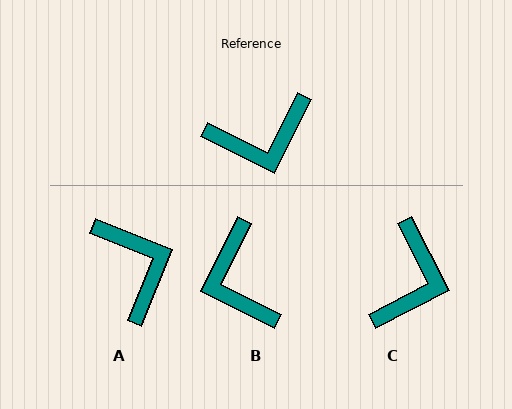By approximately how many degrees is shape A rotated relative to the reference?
Approximately 94 degrees counter-clockwise.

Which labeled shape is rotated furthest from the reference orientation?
A, about 94 degrees away.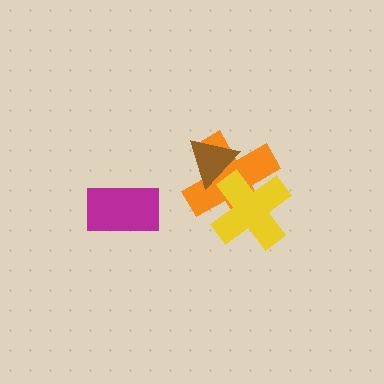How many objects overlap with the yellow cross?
2 objects overlap with the yellow cross.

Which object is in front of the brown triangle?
The yellow cross is in front of the brown triangle.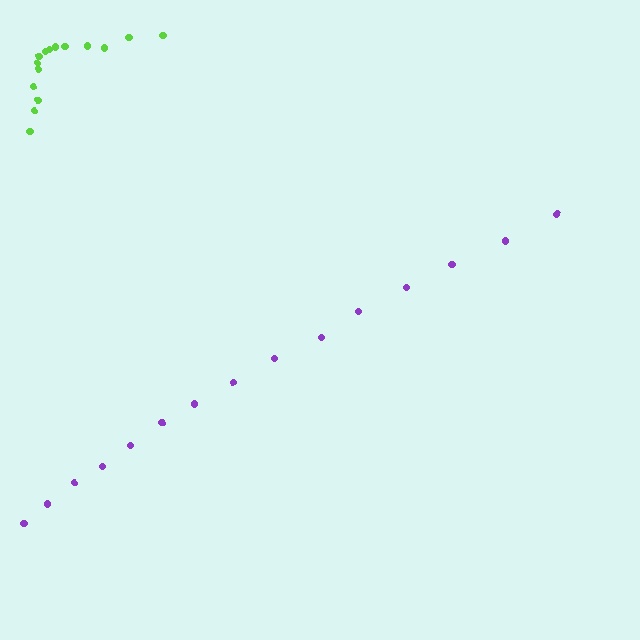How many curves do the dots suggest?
There are 2 distinct paths.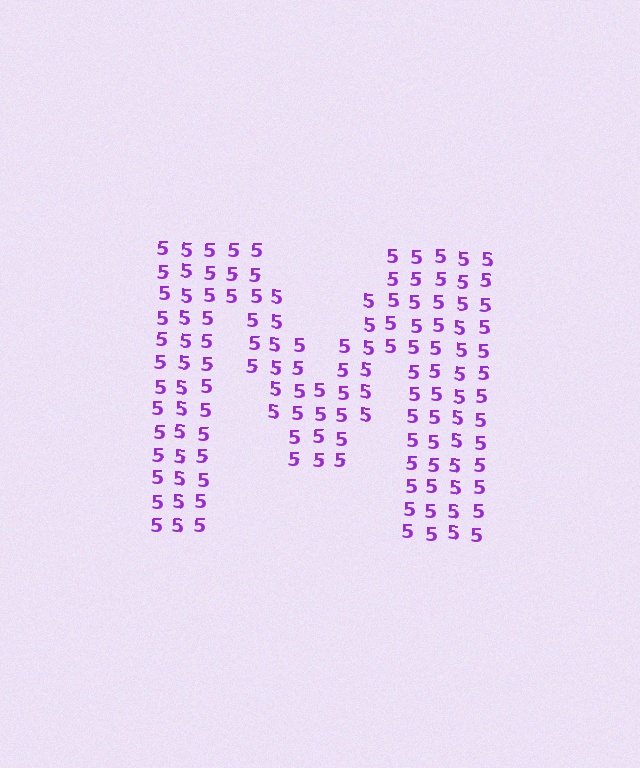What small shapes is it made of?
It is made of small digit 5's.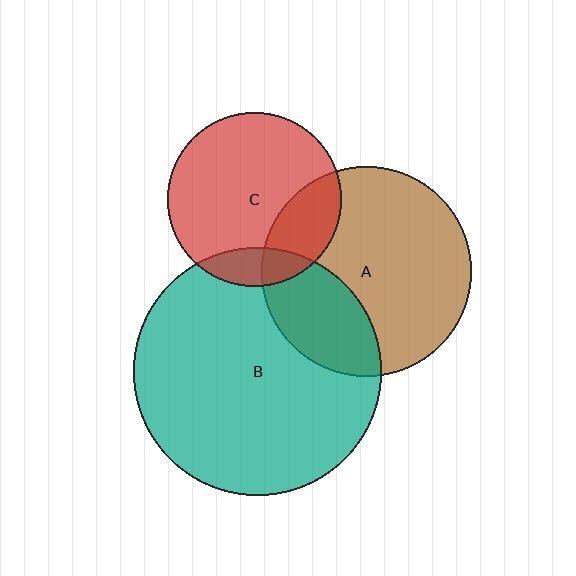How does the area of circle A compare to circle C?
Approximately 1.5 times.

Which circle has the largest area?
Circle B (teal).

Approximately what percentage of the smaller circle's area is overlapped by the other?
Approximately 25%.